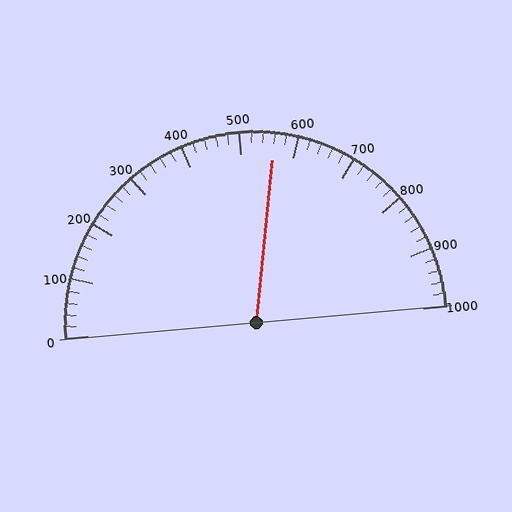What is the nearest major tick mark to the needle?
The nearest major tick mark is 600.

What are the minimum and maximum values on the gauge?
The gauge ranges from 0 to 1000.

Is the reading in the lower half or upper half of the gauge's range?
The reading is in the upper half of the range (0 to 1000).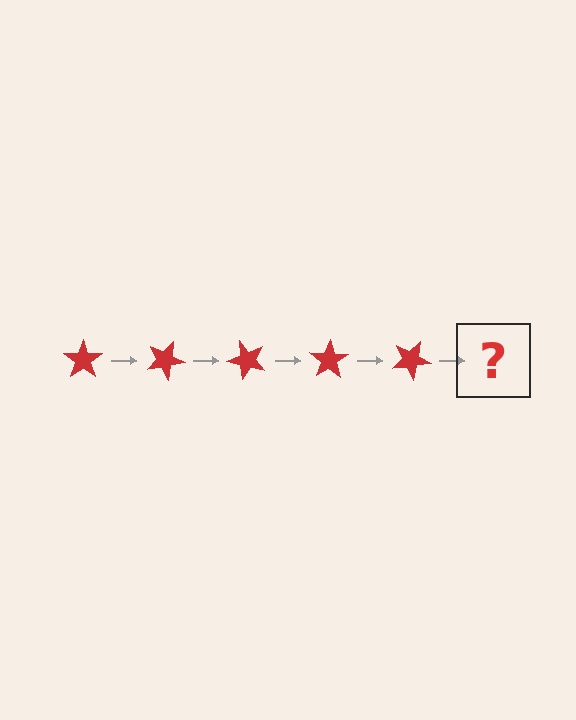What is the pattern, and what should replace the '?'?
The pattern is that the star rotates 25 degrees each step. The '?' should be a red star rotated 125 degrees.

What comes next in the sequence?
The next element should be a red star rotated 125 degrees.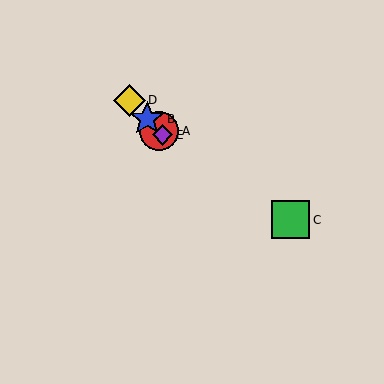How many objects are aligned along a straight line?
4 objects (A, B, D, E) are aligned along a straight line.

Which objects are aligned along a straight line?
Objects A, B, D, E are aligned along a straight line.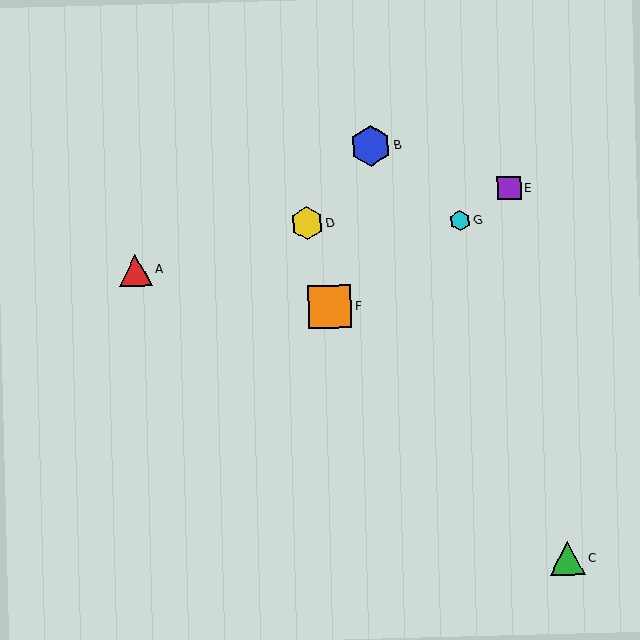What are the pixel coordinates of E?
Object E is at (509, 188).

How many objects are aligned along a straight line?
3 objects (E, F, G) are aligned along a straight line.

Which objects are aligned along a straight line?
Objects E, F, G are aligned along a straight line.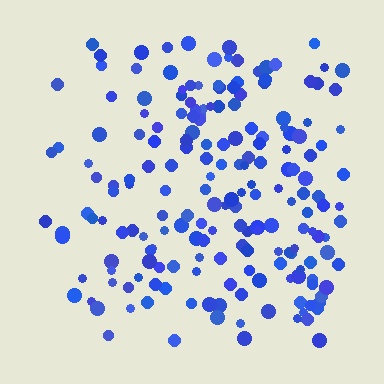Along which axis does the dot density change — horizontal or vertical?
Horizontal.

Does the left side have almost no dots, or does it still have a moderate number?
Still a moderate number, just noticeably fewer than the right.